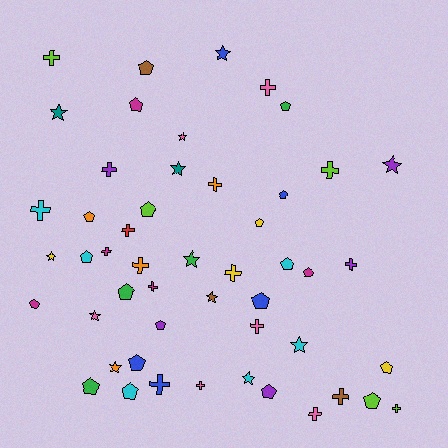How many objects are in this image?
There are 50 objects.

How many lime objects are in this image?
There are 5 lime objects.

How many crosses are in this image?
There are 18 crosses.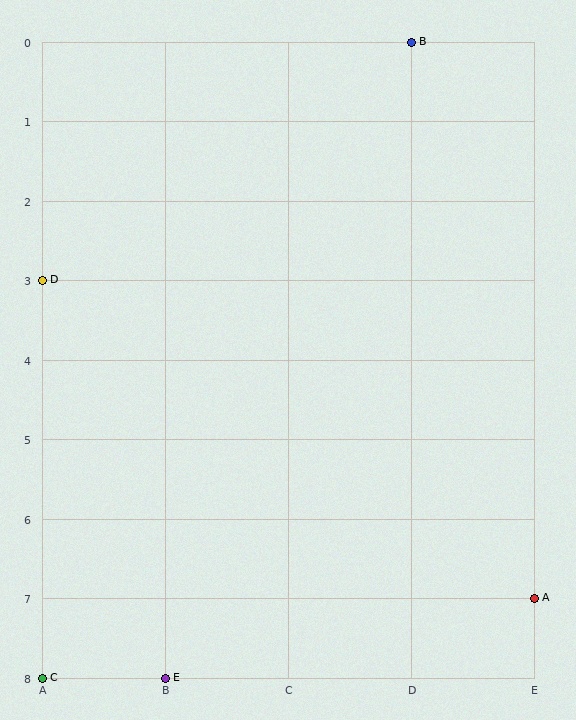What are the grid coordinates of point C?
Point C is at grid coordinates (A, 8).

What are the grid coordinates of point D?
Point D is at grid coordinates (A, 3).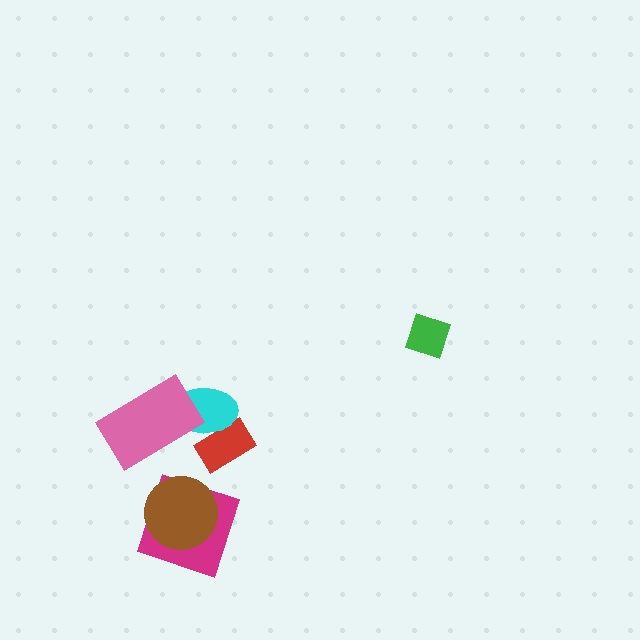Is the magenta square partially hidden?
Yes, it is partially covered by another shape.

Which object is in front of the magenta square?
The brown circle is in front of the magenta square.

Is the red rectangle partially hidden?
Yes, it is partially covered by another shape.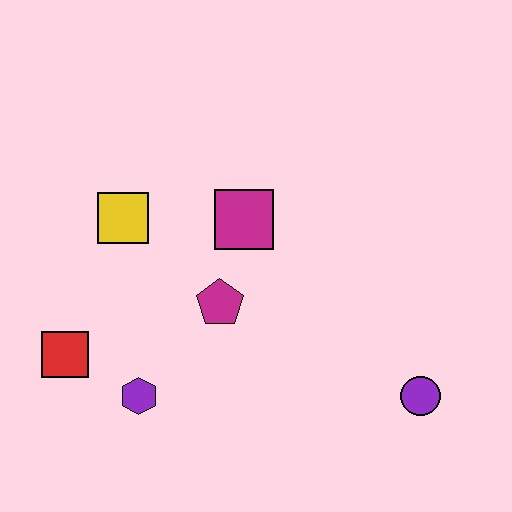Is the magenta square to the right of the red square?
Yes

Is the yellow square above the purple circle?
Yes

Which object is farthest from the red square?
The purple circle is farthest from the red square.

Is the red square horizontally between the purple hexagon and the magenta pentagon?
No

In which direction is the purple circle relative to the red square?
The purple circle is to the right of the red square.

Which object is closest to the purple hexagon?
The red square is closest to the purple hexagon.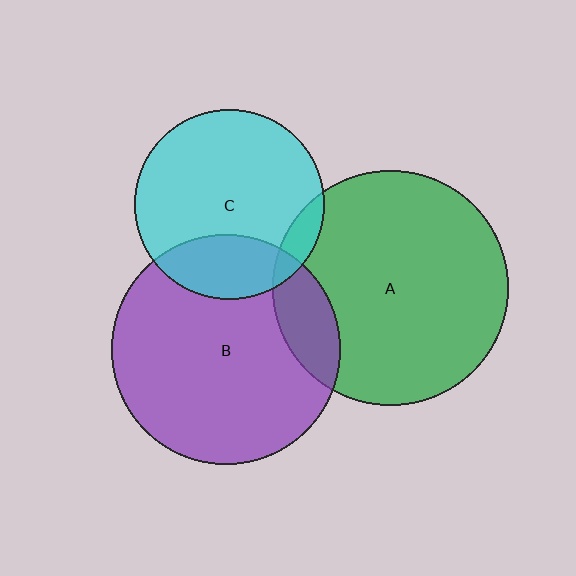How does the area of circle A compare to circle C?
Approximately 1.5 times.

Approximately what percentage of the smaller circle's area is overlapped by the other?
Approximately 25%.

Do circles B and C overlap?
Yes.